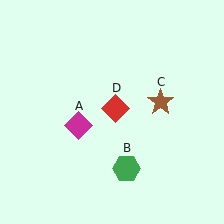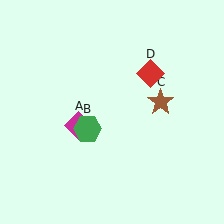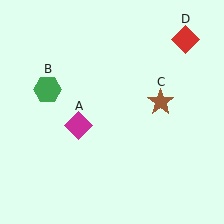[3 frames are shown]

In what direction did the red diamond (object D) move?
The red diamond (object D) moved up and to the right.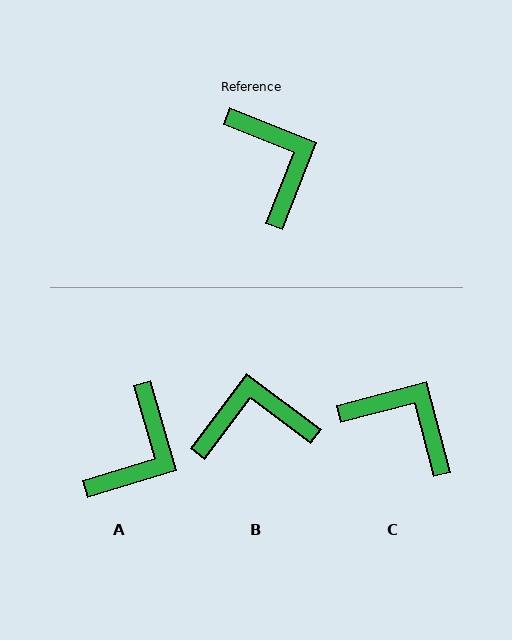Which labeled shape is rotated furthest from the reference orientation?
B, about 75 degrees away.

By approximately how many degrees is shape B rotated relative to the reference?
Approximately 75 degrees counter-clockwise.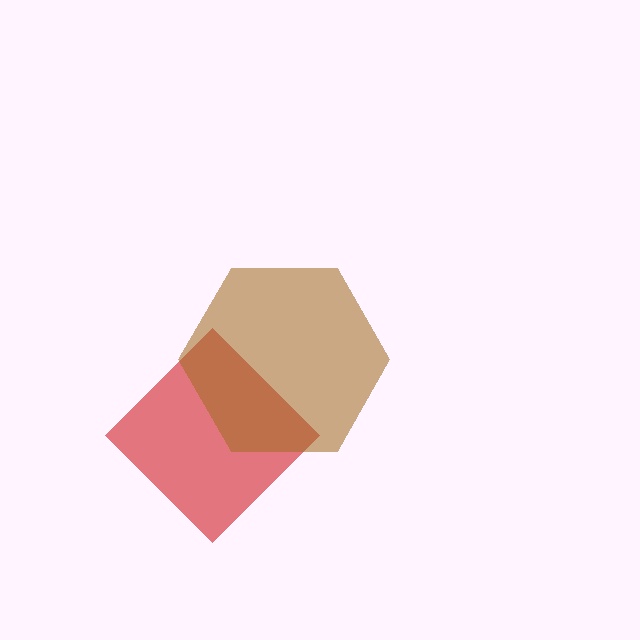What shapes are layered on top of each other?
The layered shapes are: a red diamond, a brown hexagon.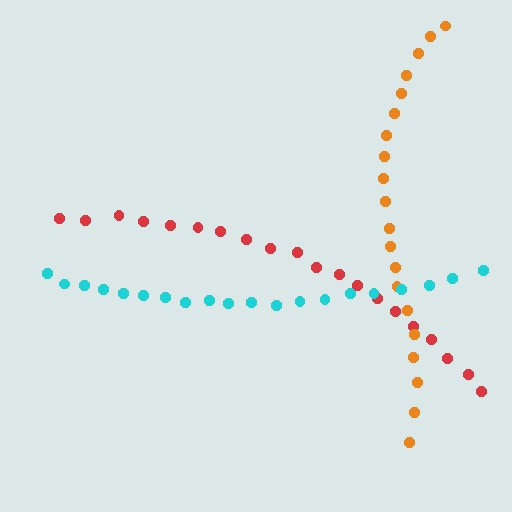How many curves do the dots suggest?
There are 3 distinct paths.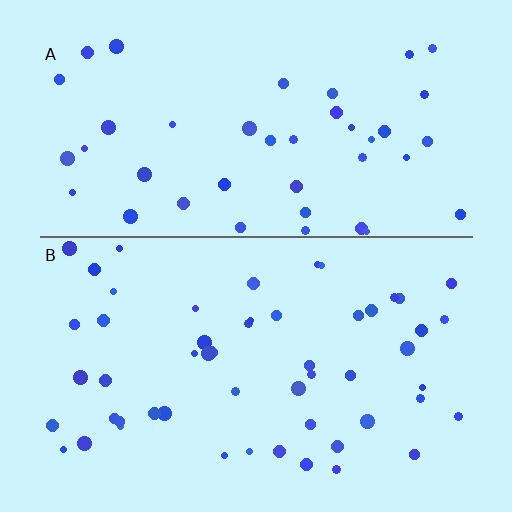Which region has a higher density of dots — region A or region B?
B (the bottom).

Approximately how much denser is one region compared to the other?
Approximately 1.3× — region B over region A.